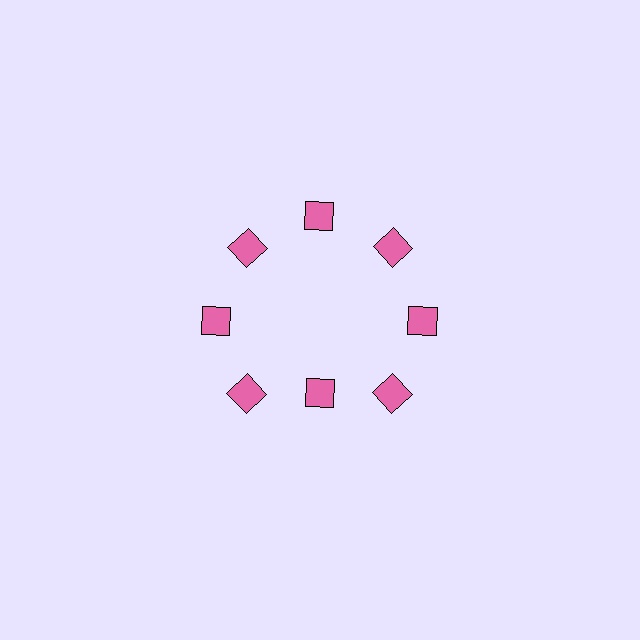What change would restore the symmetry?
The symmetry would be restored by moving it outward, back onto the ring so that all 8 squares sit at equal angles and equal distance from the center.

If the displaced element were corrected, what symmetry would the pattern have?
It would have 8-fold rotational symmetry — the pattern would map onto itself every 45 degrees.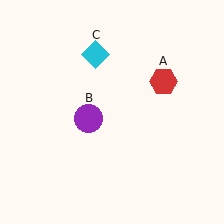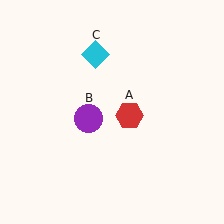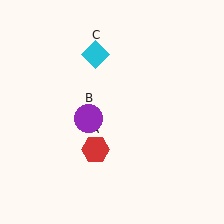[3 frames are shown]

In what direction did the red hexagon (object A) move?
The red hexagon (object A) moved down and to the left.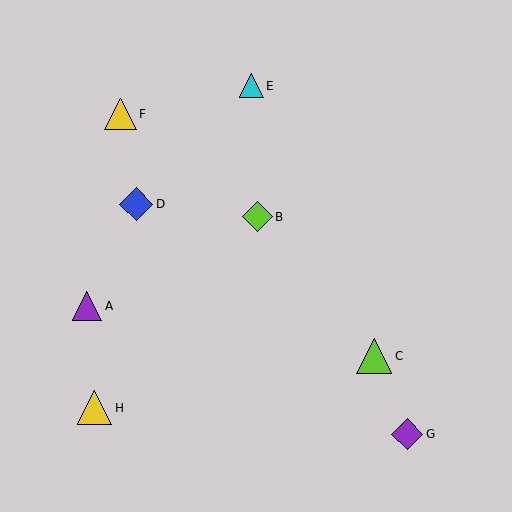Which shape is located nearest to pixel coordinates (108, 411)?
The yellow triangle (labeled H) at (95, 408) is nearest to that location.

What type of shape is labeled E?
Shape E is a cyan triangle.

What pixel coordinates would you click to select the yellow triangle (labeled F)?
Click at (120, 114) to select the yellow triangle F.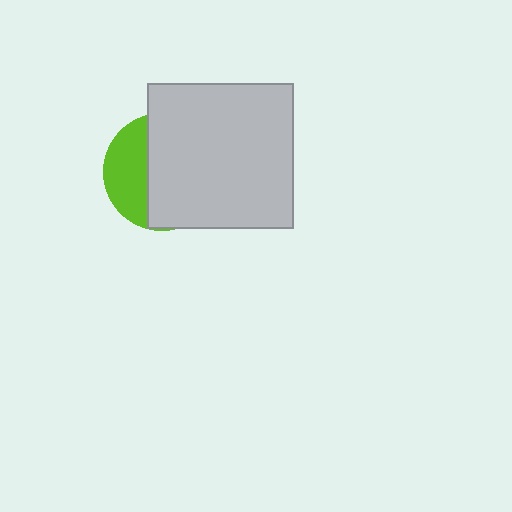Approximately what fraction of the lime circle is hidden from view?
Roughly 65% of the lime circle is hidden behind the light gray square.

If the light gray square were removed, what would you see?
You would see the complete lime circle.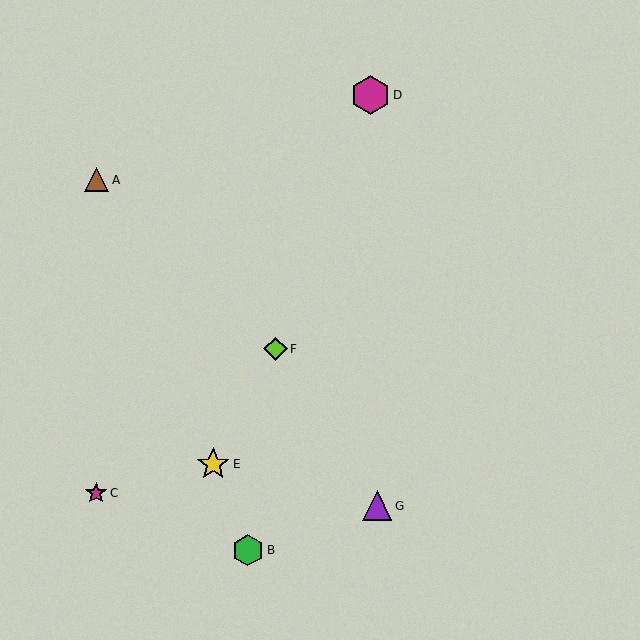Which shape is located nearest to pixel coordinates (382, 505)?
The purple triangle (labeled G) at (377, 506) is nearest to that location.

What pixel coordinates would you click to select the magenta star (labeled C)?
Click at (96, 493) to select the magenta star C.